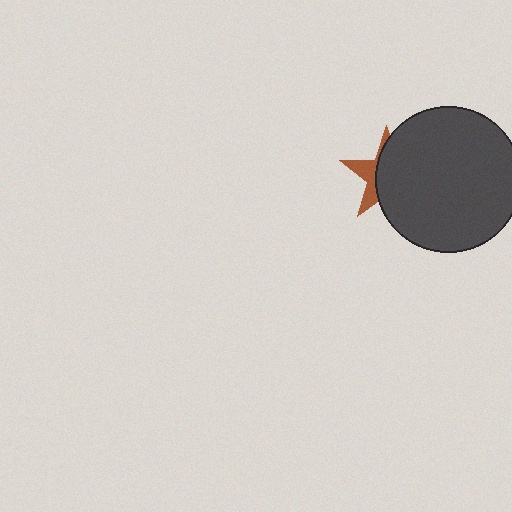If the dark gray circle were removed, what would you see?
You would see the complete brown star.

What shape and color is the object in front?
The object in front is a dark gray circle.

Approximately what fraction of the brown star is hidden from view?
Roughly 66% of the brown star is hidden behind the dark gray circle.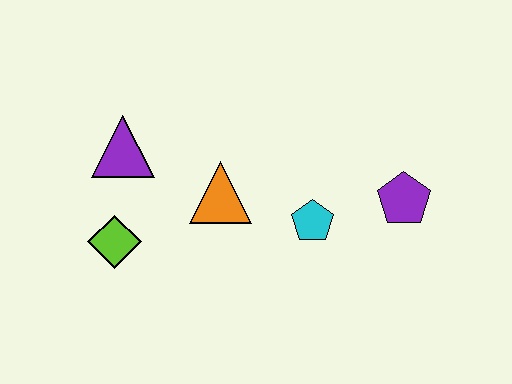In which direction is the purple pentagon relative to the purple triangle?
The purple pentagon is to the right of the purple triangle.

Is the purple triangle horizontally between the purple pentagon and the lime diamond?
Yes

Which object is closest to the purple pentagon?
The cyan pentagon is closest to the purple pentagon.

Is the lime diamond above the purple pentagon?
No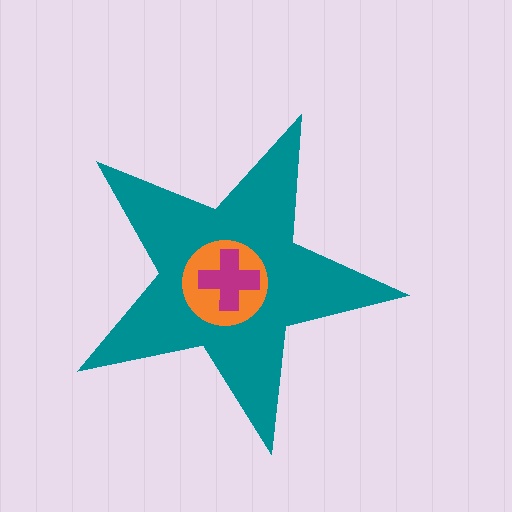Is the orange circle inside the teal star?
Yes.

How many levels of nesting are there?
3.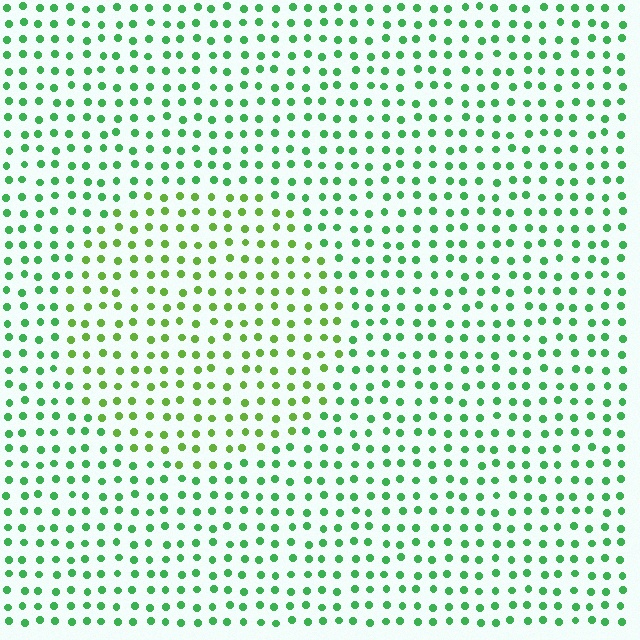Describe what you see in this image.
The image is filled with small green elements in a uniform arrangement. A circle-shaped region is visible where the elements are tinted to a slightly different hue, forming a subtle color boundary.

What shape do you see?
I see a circle.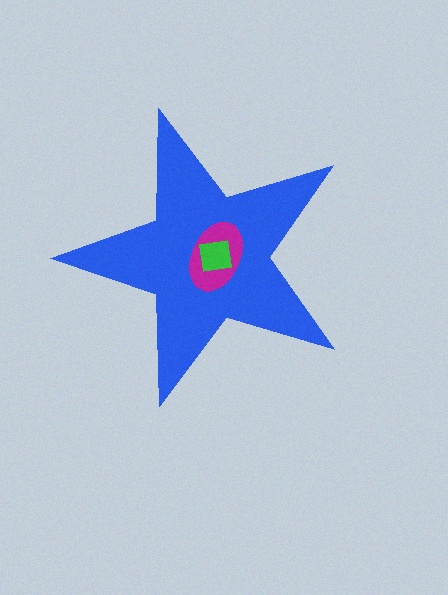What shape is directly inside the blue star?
The magenta ellipse.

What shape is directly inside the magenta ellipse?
The green square.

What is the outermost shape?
The blue star.